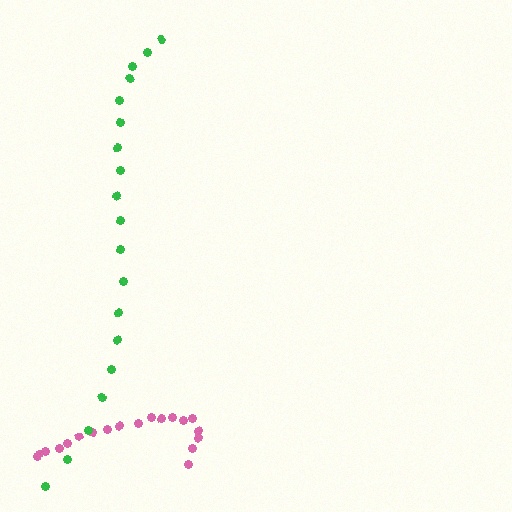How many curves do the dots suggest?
There are 2 distinct paths.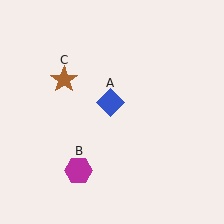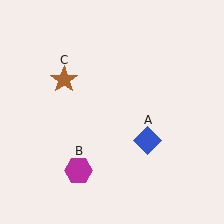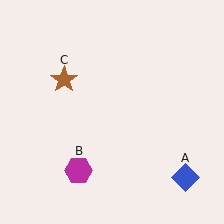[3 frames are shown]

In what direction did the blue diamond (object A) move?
The blue diamond (object A) moved down and to the right.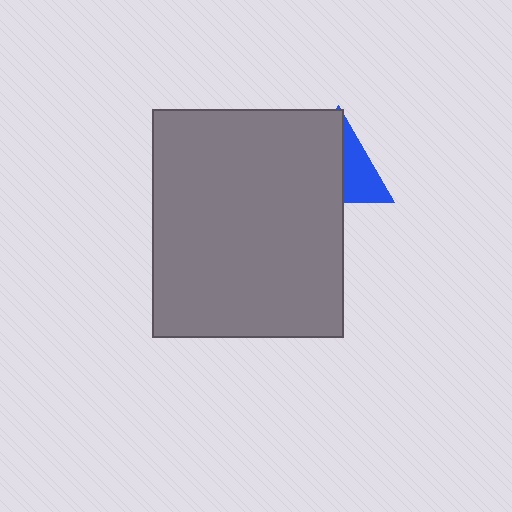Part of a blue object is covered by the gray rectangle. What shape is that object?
It is a triangle.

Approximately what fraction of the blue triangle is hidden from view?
Roughly 58% of the blue triangle is hidden behind the gray rectangle.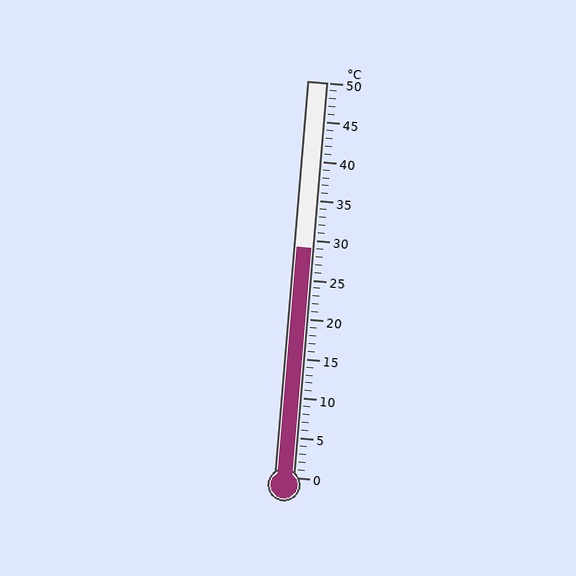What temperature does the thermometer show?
The thermometer shows approximately 29°C.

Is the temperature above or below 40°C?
The temperature is below 40°C.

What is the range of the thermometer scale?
The thermometer scale ranges from 0°C to 50°C.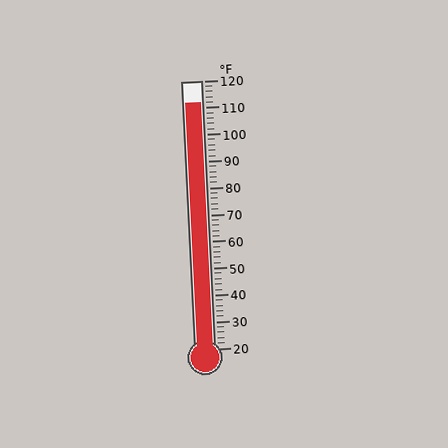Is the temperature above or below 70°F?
The temperature is above 70°F.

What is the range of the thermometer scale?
The thermometer scale ranges from 20°F to 120°F.